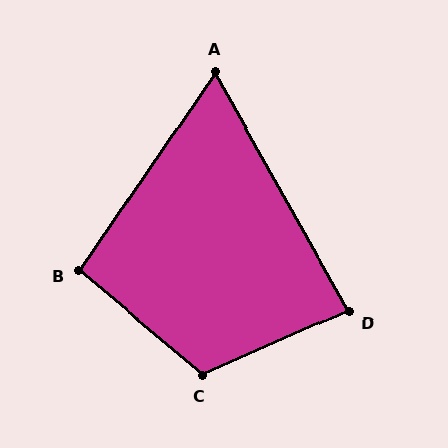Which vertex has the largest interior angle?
C, at approximately 116 degrees.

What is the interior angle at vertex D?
Approximately 84 degrees (acute).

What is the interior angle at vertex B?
Approximately 96 degrees (obtuse).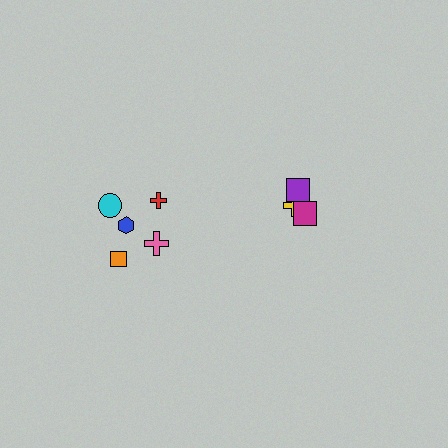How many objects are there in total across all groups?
There are 8 objects.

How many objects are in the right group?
There are 3 objects.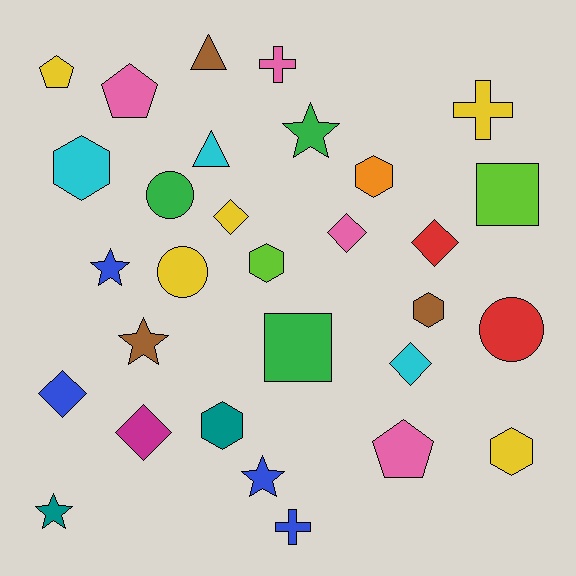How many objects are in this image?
There are 30 objects.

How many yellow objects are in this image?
There are 5 yellow objects.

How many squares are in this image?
There are 2 squares.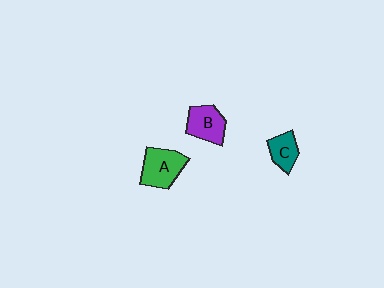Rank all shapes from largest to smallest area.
From largest to smallest: A (green), B (purple), C (teal).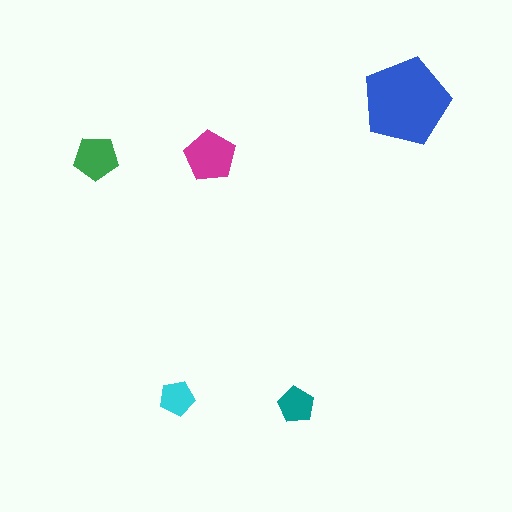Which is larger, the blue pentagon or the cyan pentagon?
The blue one.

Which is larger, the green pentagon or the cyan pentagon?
The green one.